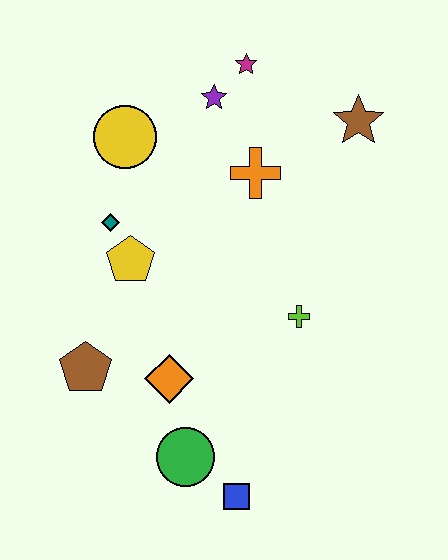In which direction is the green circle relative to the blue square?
The green circle is to the left of the blue square.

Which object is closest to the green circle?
The blue square is closest to the green circle.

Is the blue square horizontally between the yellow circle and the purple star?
No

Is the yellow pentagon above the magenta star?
No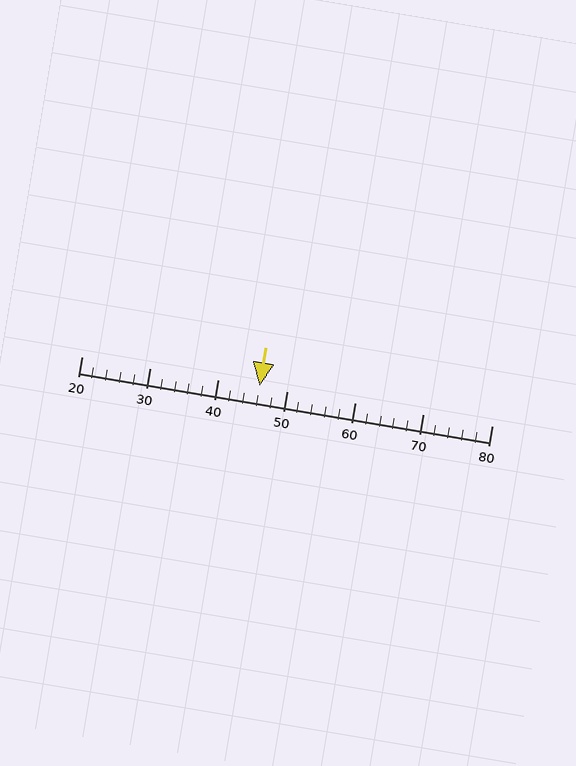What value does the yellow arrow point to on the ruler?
The yellow arrow points to approximately 46.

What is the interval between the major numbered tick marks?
The major tick marks are spaced 10 units apart.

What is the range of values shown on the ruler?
The ruler shows values from 20 to 80.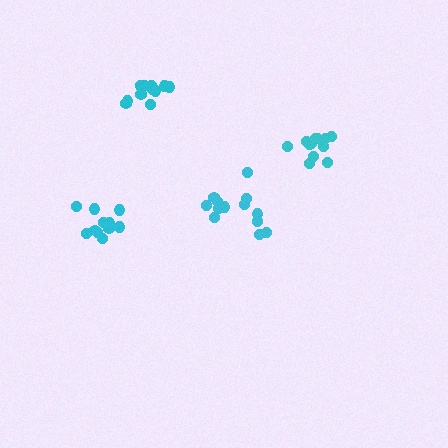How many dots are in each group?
Group 1: 13 dots, Group 2: 13 dots, Group 3: 13 dots, Group 4: 11 dots (50 total).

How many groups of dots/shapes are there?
There are 4 groups.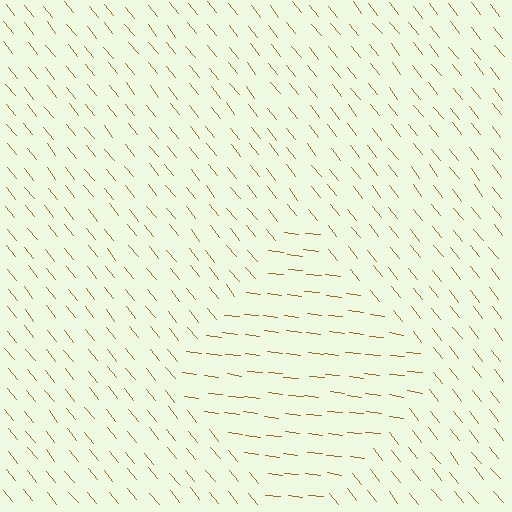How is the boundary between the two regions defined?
The boundary is defined purely by a change in line orientation (approximately 45 degrees difference). All lines are the same color and thickness.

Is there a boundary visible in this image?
Yes, there is a texture boundary formed by a change in line orientation.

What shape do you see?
I see a diamond.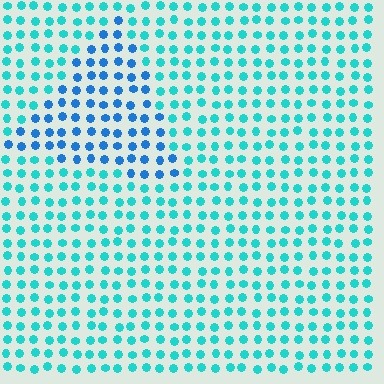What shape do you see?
I see a triangle.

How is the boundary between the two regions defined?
The boundary is defined purely by a slight shift in hue (about 33 degrees). Spacing, size, and orientation are identical on both sides.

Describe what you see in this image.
The image is filled with small cyan elements in a uniform arrangement. A triangle-shaped region is visible where the elements are tinted to a slightly different hue, forming a subtle color boundary.